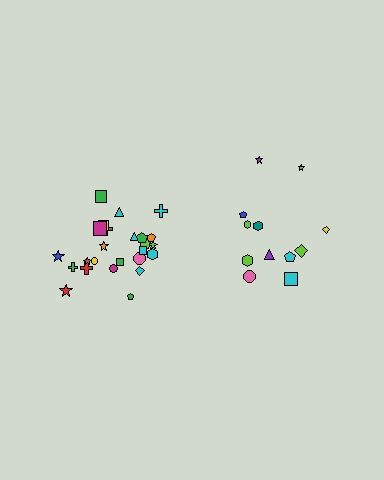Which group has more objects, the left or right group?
The left group.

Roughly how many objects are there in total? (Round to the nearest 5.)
Roughly 35 objects in total.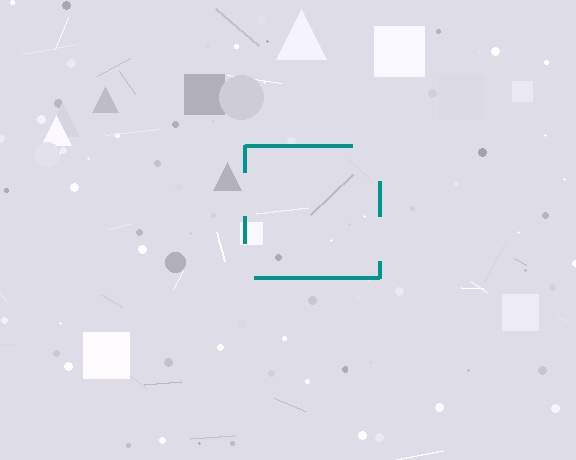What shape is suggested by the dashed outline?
The dashed outline suggests a square.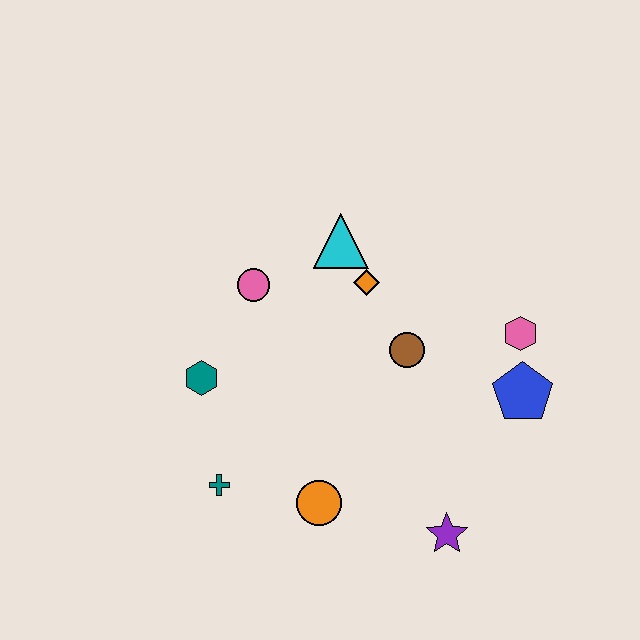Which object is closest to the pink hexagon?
The blue pentagon is closest to the pink hexagon.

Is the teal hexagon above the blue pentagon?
Yes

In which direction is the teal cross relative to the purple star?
The teal cross is to the left of the purple star.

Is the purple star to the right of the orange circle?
Yes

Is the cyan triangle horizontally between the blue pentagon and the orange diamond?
No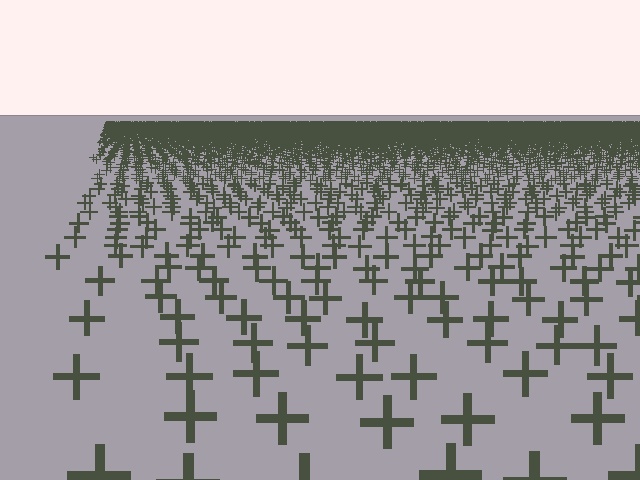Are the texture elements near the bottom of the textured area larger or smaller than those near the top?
Larger. Near the bottom, elements are closer to the viewer and appear at a bigger on-screen size.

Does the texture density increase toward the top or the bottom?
Density increases toward the top.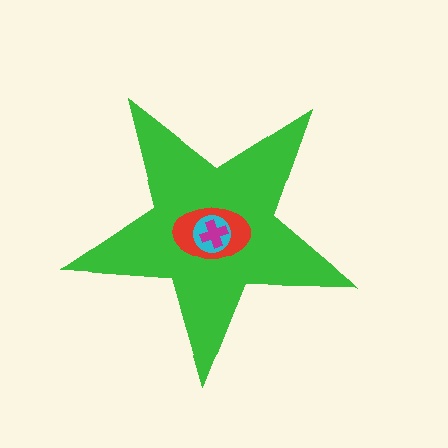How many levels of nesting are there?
4.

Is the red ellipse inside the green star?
Yes.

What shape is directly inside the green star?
The red ellipse.